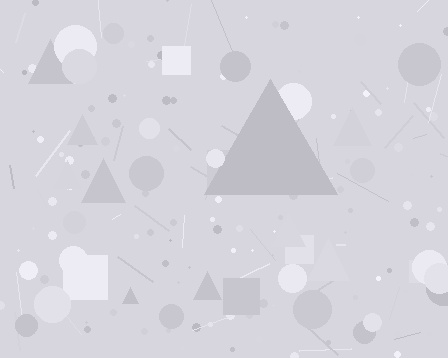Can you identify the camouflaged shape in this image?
The camouflaged shape is a triangle.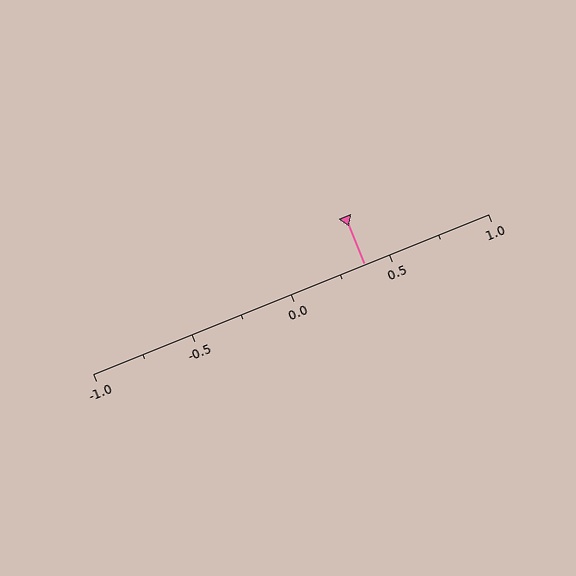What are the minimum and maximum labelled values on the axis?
The axis runs from -1.0 to 1.0.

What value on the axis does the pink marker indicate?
The marker indicates approximately 0.38.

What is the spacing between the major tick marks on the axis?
The major ticks are spaced 0.5 apart.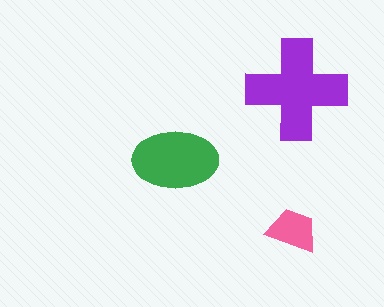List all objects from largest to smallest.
The purple cross, the green ellipse, the pink trapezoid.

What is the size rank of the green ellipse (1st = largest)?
2nd.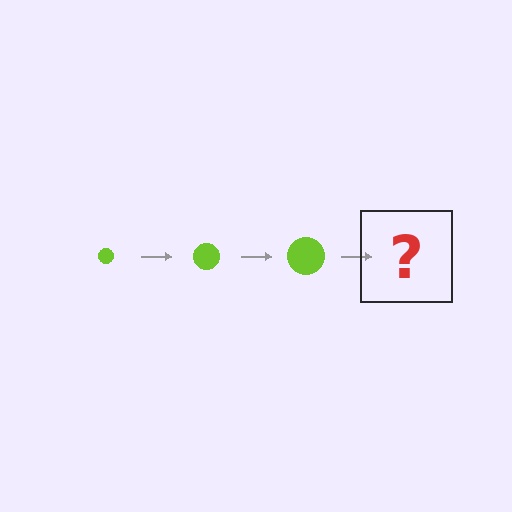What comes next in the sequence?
The next element should be a lime circle, larger than the previous one.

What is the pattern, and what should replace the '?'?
The pattern is that the circle gets progressively larger each step. The '?' should be a lime circle, larger than the previous one.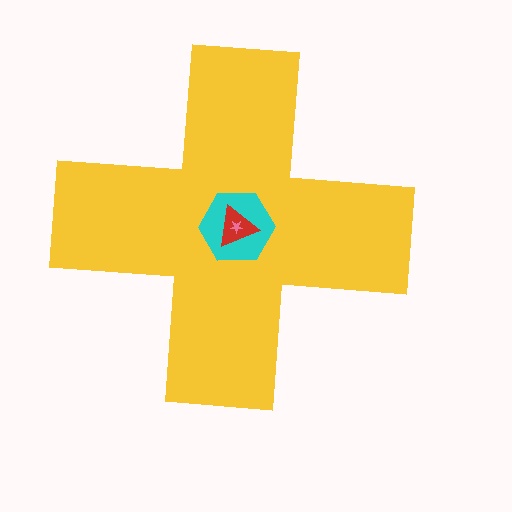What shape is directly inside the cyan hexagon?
The red triangle.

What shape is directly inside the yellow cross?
The cyan hexagon.